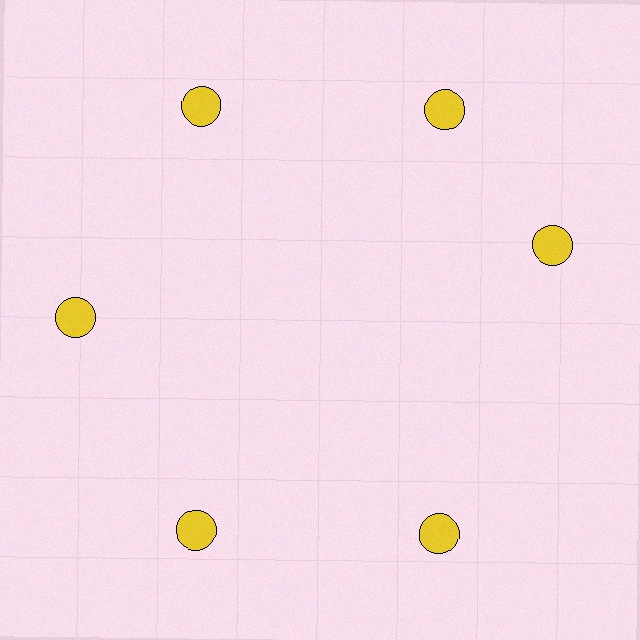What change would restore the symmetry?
The symmetry would be restored by rotating it back into even spacing with its neighbors so that all 6 circles sit at equal angles and equal distance from the center.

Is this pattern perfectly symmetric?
No. The 6 yellow circles are arranged in a ring, but one element near the 3 o'clock position is rotated out of alignment along the ring, breaking the 6-fold rotational symmetry.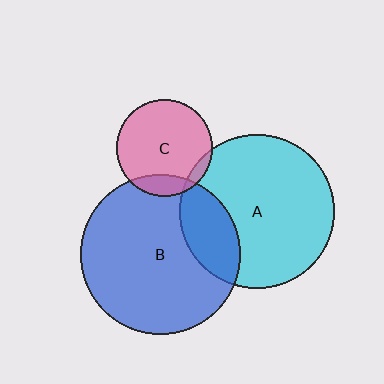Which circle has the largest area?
Circle B (blue).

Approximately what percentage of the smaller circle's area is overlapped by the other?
Approximately 20%.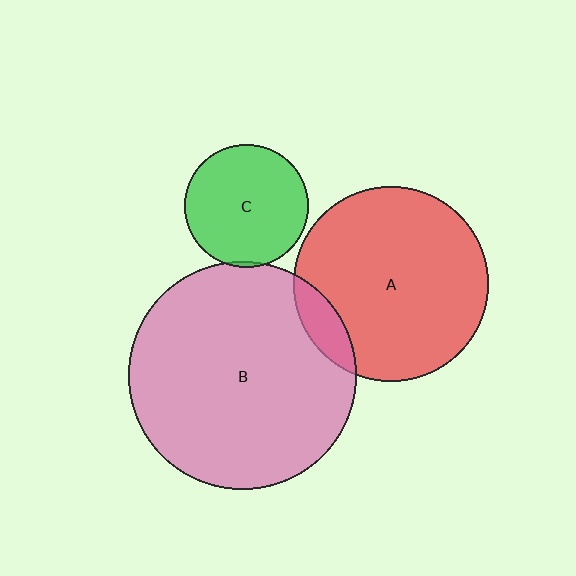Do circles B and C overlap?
Yes.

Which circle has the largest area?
Circle B (pink).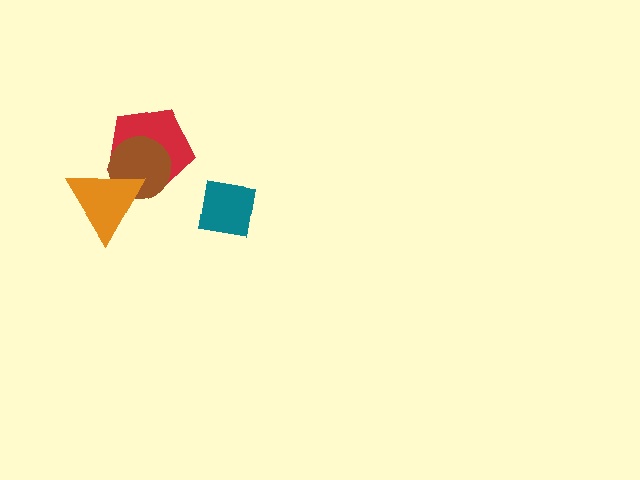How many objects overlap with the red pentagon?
2 objects overlap with the red pentagon.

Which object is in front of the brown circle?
The orange triangle is in front of the brown circle.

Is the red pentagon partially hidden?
Yes, it is partially covered by another shape.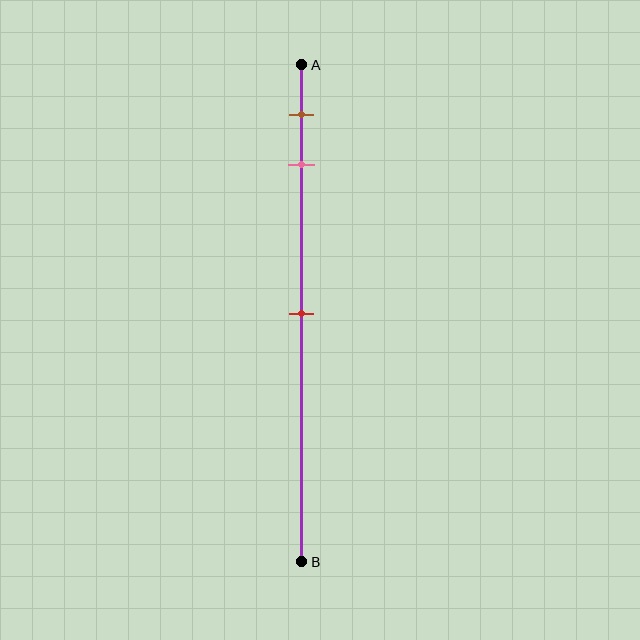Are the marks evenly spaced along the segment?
No, the marks are not evenly spaced.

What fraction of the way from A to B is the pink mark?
The pink mark is approximately 20% (0.2) of the way from A to B.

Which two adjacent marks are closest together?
The brown and pink marks are the closest adjacent pair.